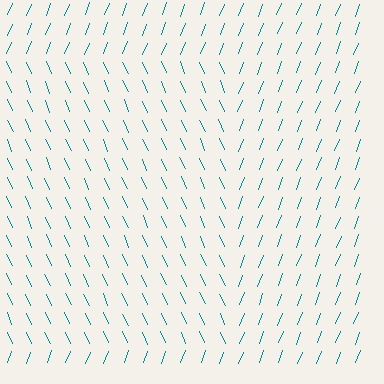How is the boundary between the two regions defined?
The boundary is defined purely by a change in line orientation (approximately 45 degrees difference). All lines are the same color and thickness.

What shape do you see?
I see a rectangle.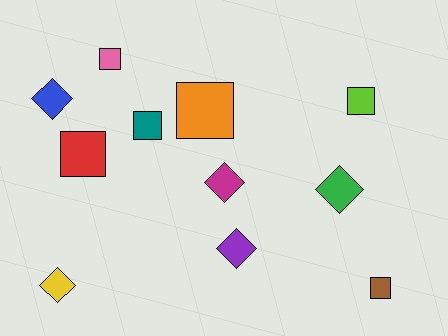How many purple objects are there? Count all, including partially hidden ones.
There is 1 purple object.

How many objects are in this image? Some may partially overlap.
There are 11 objects.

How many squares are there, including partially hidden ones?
There are 6 squares.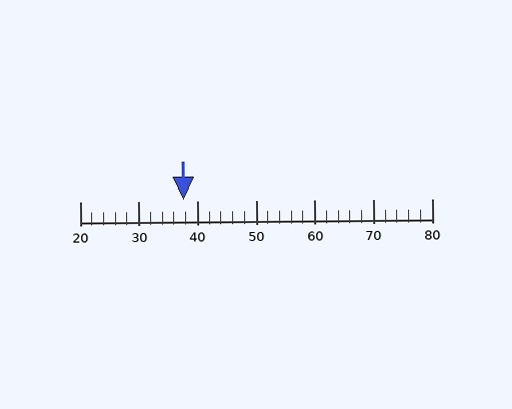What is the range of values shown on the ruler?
The ruler shows values from 20 to 80.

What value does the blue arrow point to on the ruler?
The blue arrow points to approximately 38.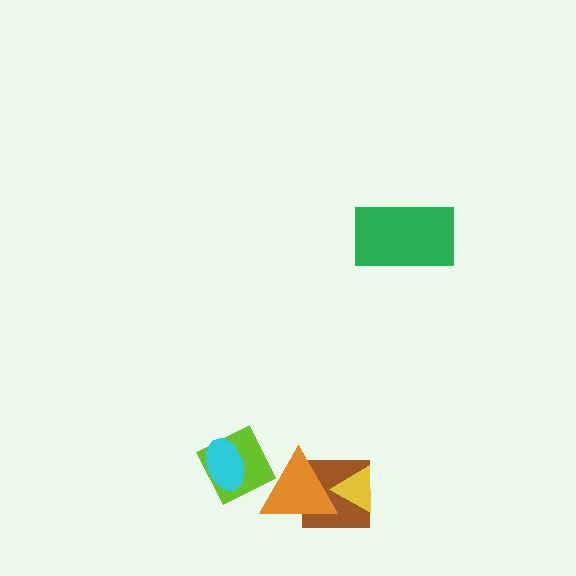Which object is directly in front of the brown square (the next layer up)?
The orange triangle is directly in front of the brown square.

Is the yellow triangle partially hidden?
No, no other shape covers it.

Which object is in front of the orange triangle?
The yellow triangle is in front of the orange triangle.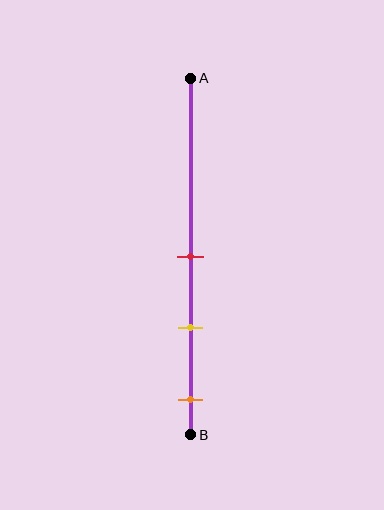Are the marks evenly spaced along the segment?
Yes, the marks are approximately evenly spaced.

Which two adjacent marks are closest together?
The red and yellow marks are the closest adjacent pair.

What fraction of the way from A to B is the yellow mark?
The yellow mark is approximately 70% (0.7) of the way from A to B.